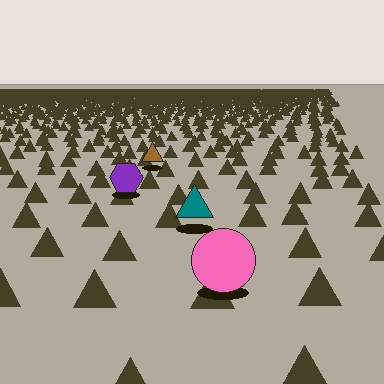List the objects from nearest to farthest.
From nearest to farthest: the pink circle, the teal triangle, the purple hexagon, the brown triangle.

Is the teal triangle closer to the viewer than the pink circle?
No. The pink circle is closer — you can tell from the texture gradient: the ground texture is coarser near it.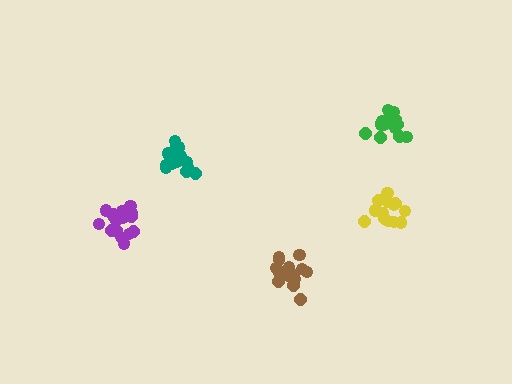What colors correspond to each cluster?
The clusters are colored: green, brown, purple, teal, yellow.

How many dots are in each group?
Group 1: 15 dots, Group 2: 14 dots, Group 3: 19 dots, Group 4: 19 dots, Group 5: 14 dots (81 total).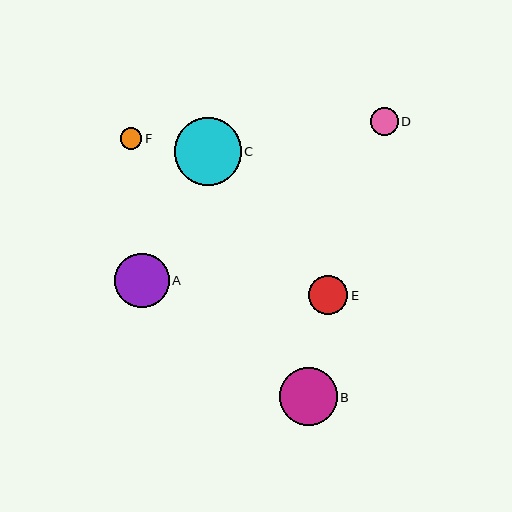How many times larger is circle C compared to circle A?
Circle C is approximately 1.2 times the size of circle A.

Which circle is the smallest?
Circle F is the smallest with a size of approximately 22 pixels.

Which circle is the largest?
Circle C is the largest with a size of approximately 67 pixels.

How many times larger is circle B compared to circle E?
Circle B is approximately 1.5 times the size of circle E.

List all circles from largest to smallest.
From largest to smallest: C, B, A, E, D, F.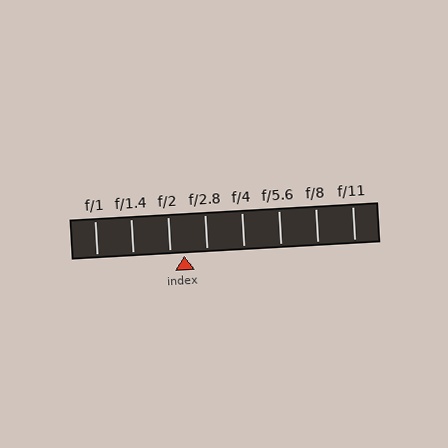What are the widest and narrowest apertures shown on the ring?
The widest aperture shown is f/1 and the narrowest is f/11.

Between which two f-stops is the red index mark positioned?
The index mark is between f/2 and f/2.8.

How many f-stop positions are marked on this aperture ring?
There are 8 f-stop positions marked.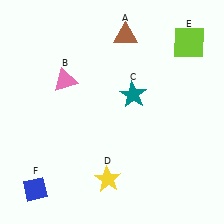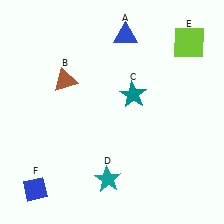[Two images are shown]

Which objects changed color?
A changed from brown to blue. B changed from pink to brown. D changed from yellow to teal.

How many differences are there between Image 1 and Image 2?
There are 3 differences between the two images.